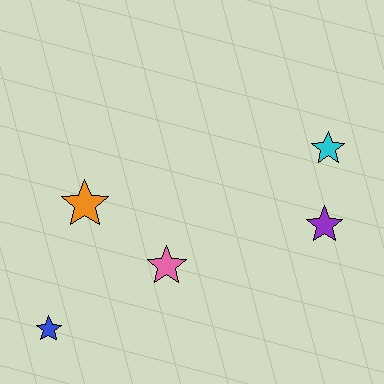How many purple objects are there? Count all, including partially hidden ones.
There is 1 purple object.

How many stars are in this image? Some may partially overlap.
There are 5 stars.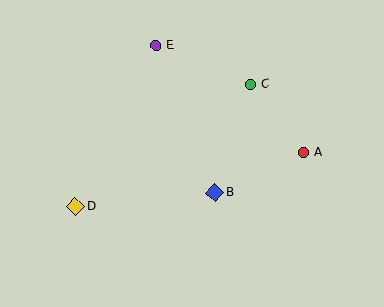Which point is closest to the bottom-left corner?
Point D is closest to the bottom-left corner.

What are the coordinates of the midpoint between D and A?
The midpoint between D and A is at (189, 179).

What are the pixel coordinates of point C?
Point C is at (250, 84).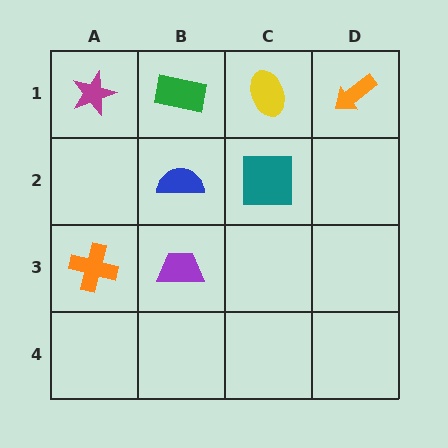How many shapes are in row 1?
4 shapes.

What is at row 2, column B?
A blue semicircle.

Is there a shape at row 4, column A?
No, that cell is empty.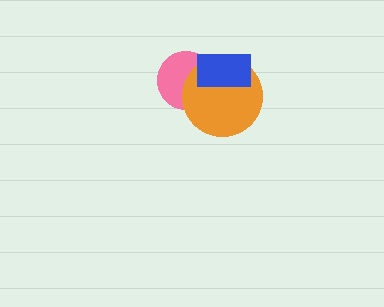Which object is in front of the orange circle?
The blue rectangle is in front of the orange circle.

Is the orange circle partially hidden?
Yes, it is partially covered by another shape.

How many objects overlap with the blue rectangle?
2 objects overlap with the blue rectangle.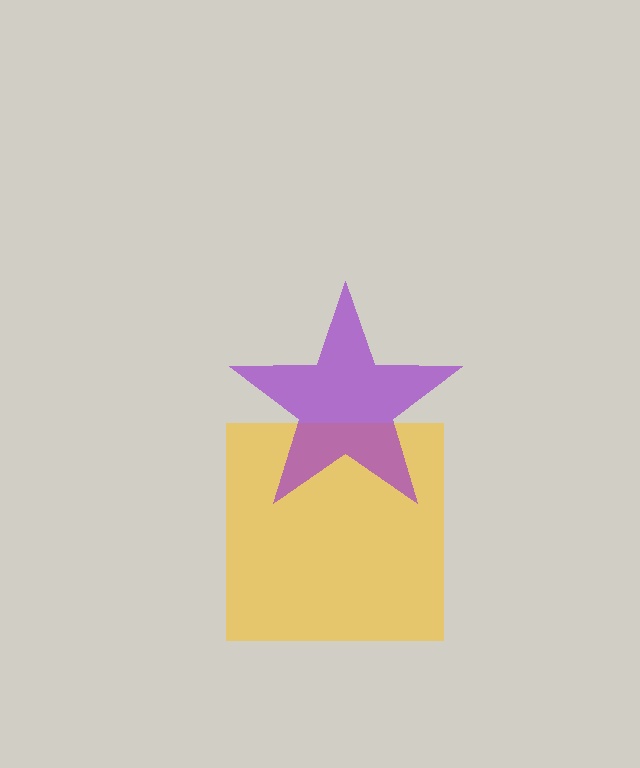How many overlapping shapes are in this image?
There are 2 overlapping shapes in the image.